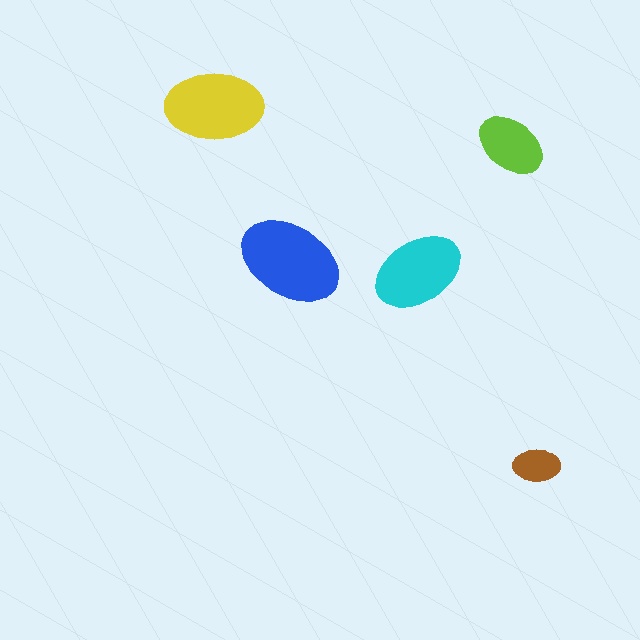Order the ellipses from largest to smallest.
the blue one, the yellow one, the cyan one, the lime one, the brown one.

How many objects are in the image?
There are 5 objects in the image.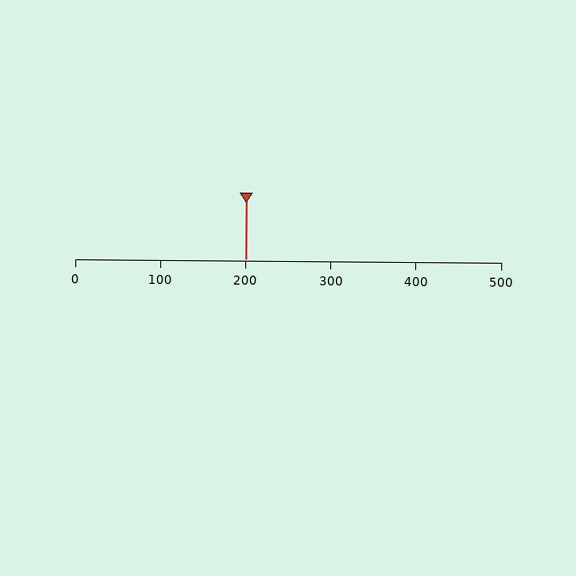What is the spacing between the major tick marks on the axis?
The major ticks are spaced 100 apart.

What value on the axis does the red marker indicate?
The marker indicates approximately 200.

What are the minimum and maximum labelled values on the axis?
The axis runs from 0 to 500.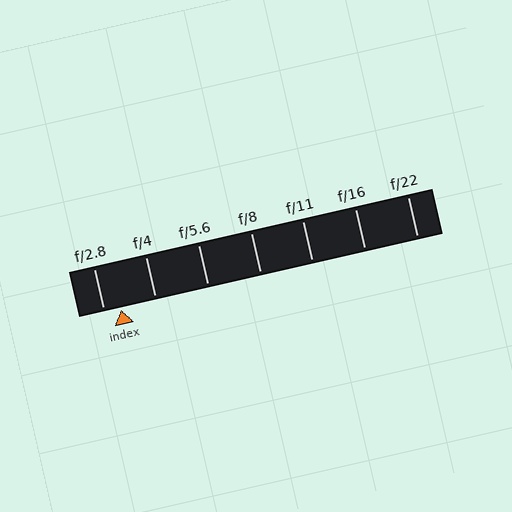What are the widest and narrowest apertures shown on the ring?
The widest aperture shown is f/2.8 and the narrowest is f/22.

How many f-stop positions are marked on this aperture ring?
There are 7 f-stop positions marked.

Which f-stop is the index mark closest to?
The index mark is closest to f/2.8.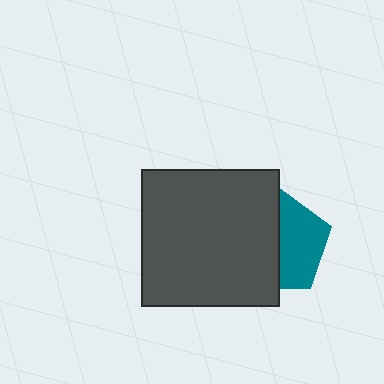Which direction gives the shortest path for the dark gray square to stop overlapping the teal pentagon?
Moving left gives the shortest separation.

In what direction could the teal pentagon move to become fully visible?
The teal pentagon could move right. That would shift it out from behind the dark gray square entirely.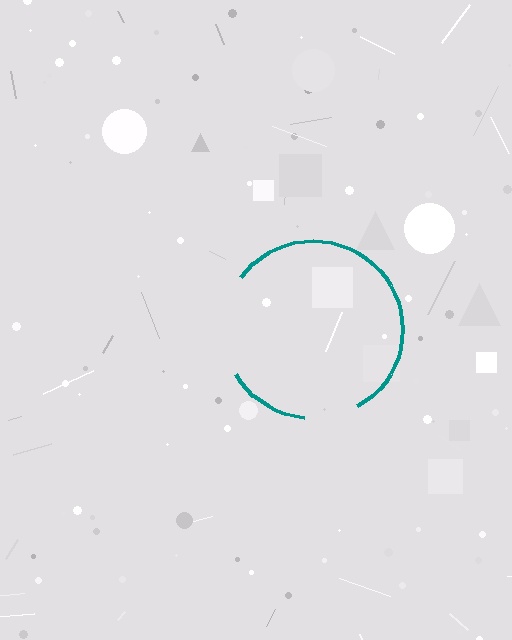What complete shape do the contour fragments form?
The contour fragments form a circle.